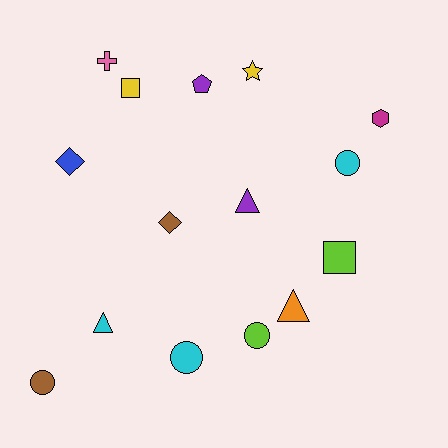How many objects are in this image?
There are 15 objects.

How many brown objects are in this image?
There are 2 brown objects.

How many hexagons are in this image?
There is 1 hexagon.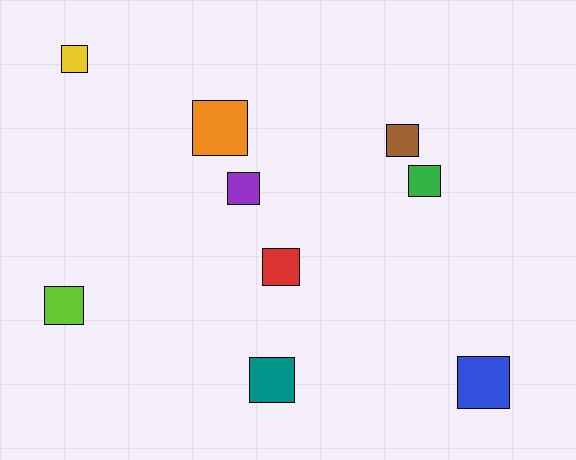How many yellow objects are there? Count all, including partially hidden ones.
There is 1 yellow object.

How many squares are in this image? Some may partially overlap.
There are 9 squares.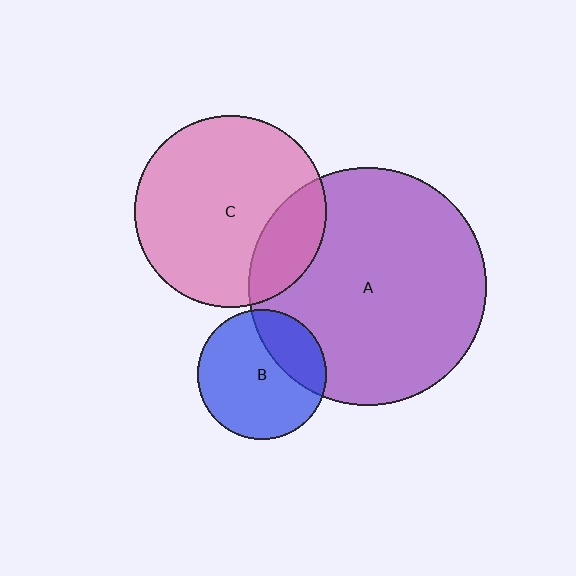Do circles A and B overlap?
Yes.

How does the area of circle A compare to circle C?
Approximately 1.5 times.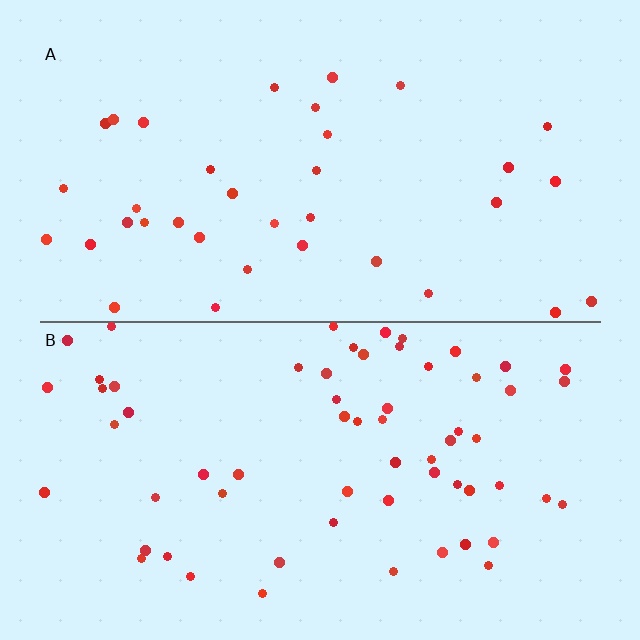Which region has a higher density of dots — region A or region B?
B (the bottom).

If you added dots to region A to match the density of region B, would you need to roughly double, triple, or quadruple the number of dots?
Approximately double.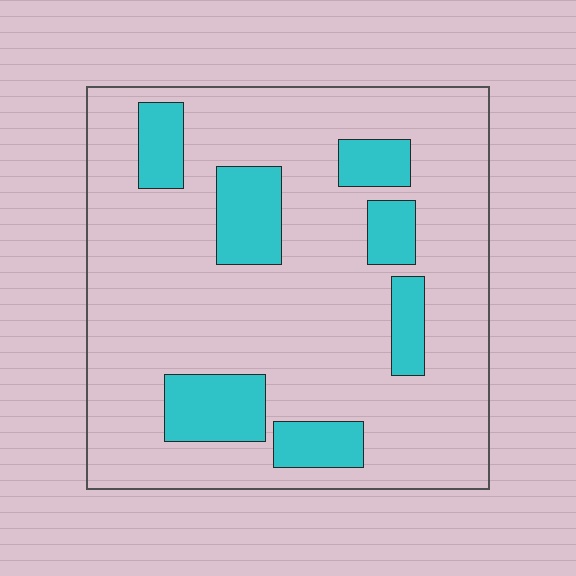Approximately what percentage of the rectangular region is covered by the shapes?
Approximately 20%.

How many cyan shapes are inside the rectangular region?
7.